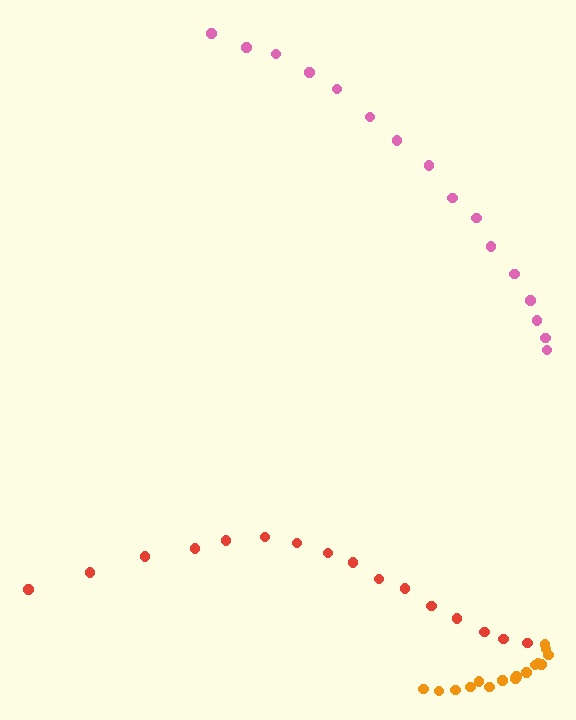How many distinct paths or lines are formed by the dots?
There are 3 distinct paths.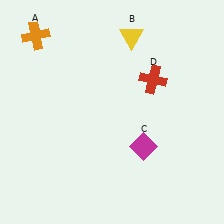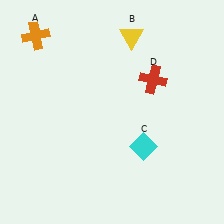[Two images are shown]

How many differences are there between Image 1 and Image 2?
There is 1 difference between the two images.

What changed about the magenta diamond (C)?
In Image 1, C is magenta. In Image 2, it changed to cyan.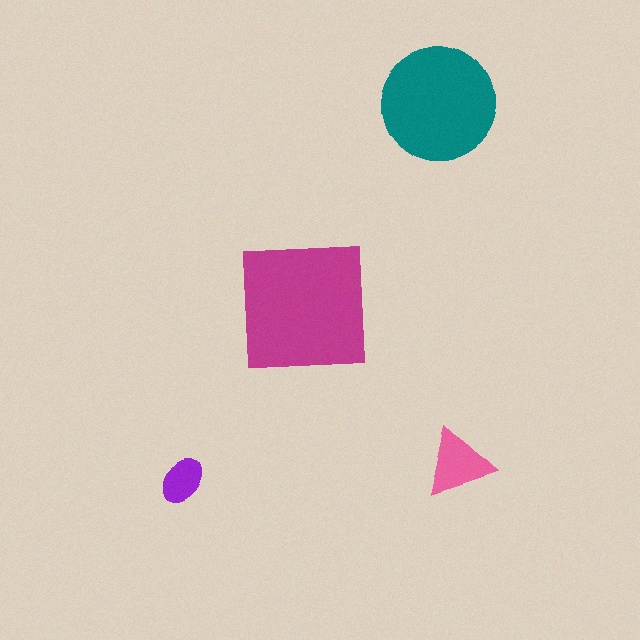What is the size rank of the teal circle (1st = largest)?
2nd.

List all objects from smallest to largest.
The purple ellipse, the pink triangle, the teal circle, the magenta square.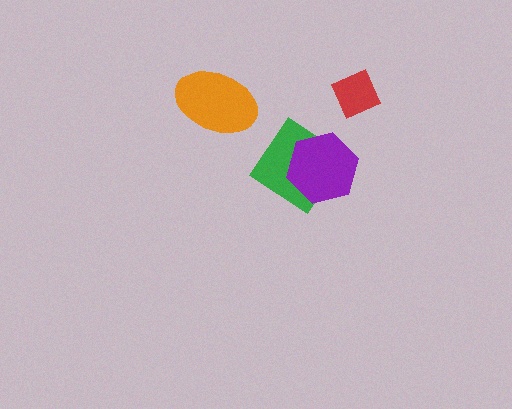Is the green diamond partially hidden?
Yes, it is partially covered by another shape.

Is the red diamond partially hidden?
No, no other shape covers it.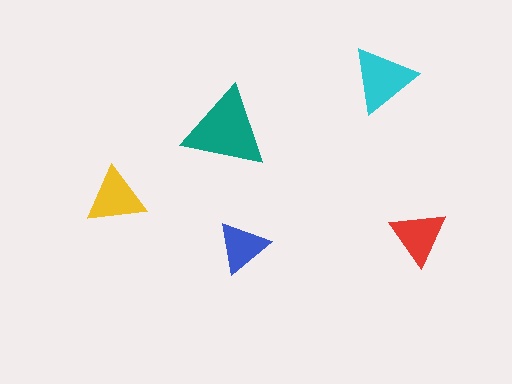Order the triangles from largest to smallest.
the teal one, the cyan one, the yellow one, the red one, the blue one.